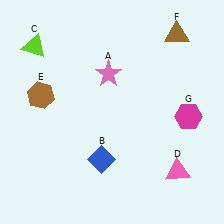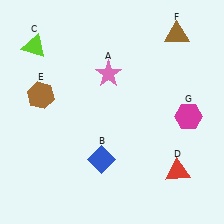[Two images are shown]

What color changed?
The triangle (D) changed from pink in Image 1 to red in Image 2.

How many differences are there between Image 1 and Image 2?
There is 1 difference between the two images.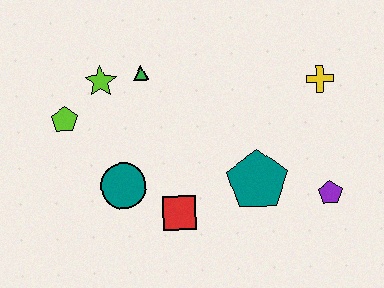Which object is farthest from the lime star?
The purple pentagon is farthest from the lime star.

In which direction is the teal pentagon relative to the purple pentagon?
The teal pentagon is to the left of the purple pentagon.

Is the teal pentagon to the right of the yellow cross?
No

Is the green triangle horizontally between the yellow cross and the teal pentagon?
No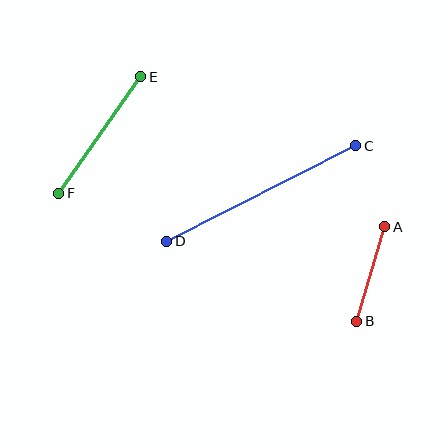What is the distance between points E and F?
The distance is approximately 143 pixels.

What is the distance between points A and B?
The distance is approximately 98 pixels.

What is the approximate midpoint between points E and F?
The midpoint is at approximately (100, 135) pixels.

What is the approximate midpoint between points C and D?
The midpoint is at approximately (261, 194) pixels.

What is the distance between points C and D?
The distance is approximately 211 pixels.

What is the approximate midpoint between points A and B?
The midpoint is at approximately (371, 274) pixels.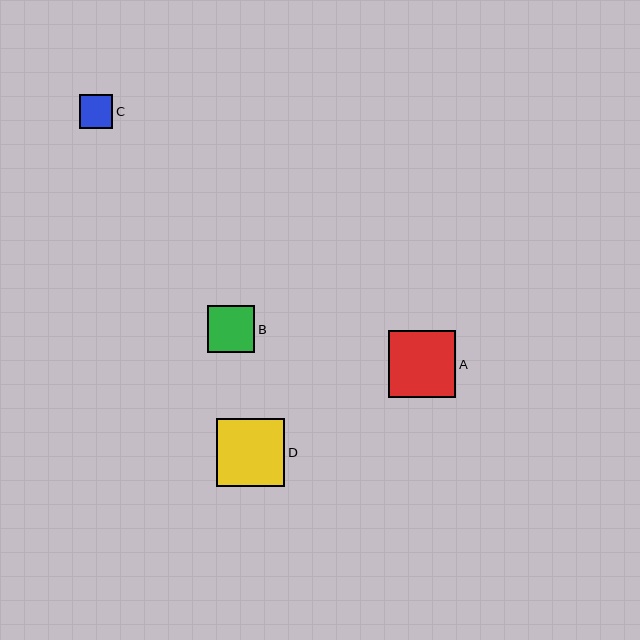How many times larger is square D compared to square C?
Square D is approximately 2.1 times the size of square C.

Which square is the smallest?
Square C is the smallest with a size of approximately 33 pixels.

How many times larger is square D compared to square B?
Square D is approximately 1.5 times the size of square B.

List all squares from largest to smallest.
From largest to smallest: D, A, B, C.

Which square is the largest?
Square D is the largest with a size of approximately 68 pixels.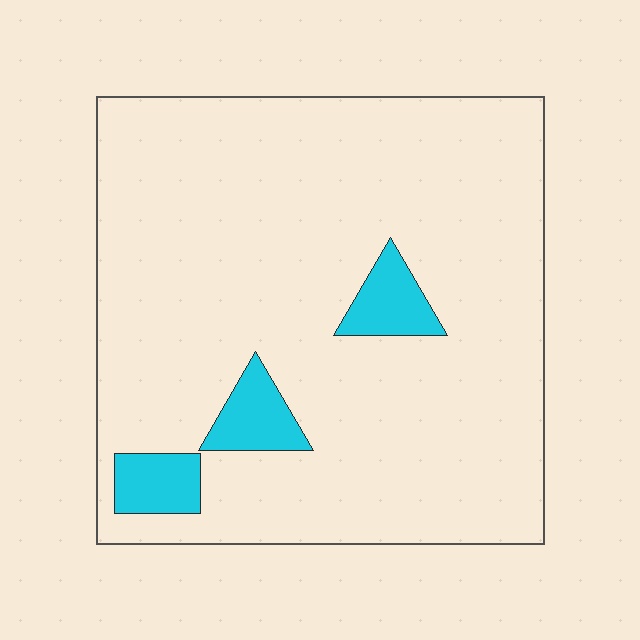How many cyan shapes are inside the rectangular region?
3.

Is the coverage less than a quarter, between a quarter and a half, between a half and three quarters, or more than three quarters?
Less than a quarter.